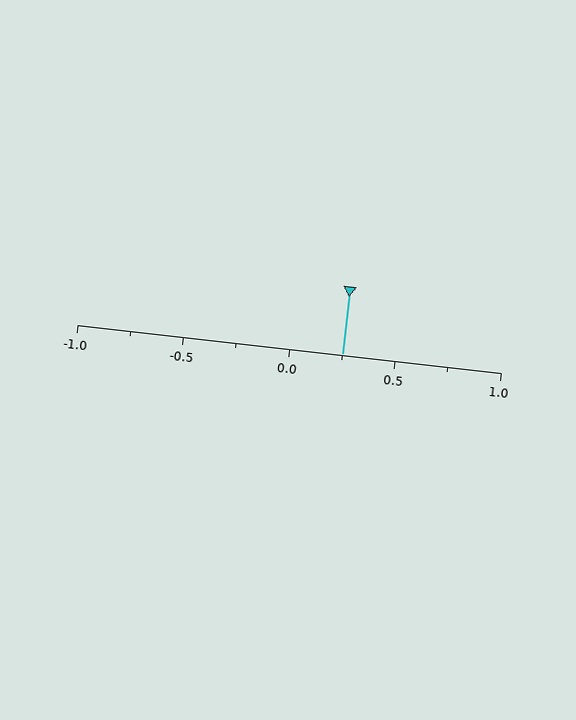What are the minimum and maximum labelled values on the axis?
The axis runs from -1.0 to 1.0.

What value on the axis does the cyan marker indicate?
The marker indicates approximately 0.25.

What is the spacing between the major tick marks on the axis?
The major ticks are spaced 0.5 apart.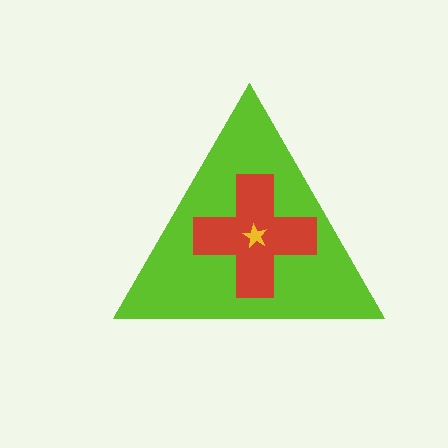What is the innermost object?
The yellow star.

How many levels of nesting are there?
3.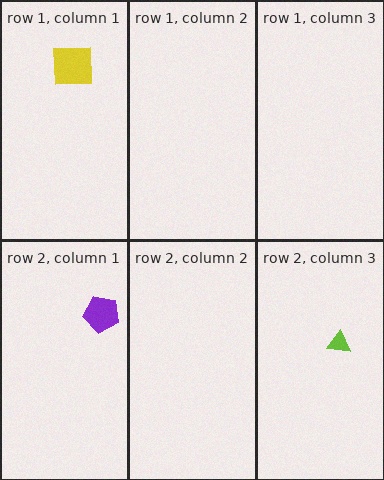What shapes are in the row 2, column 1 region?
The purple pentagon.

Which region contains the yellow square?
The row 1, column 1 region.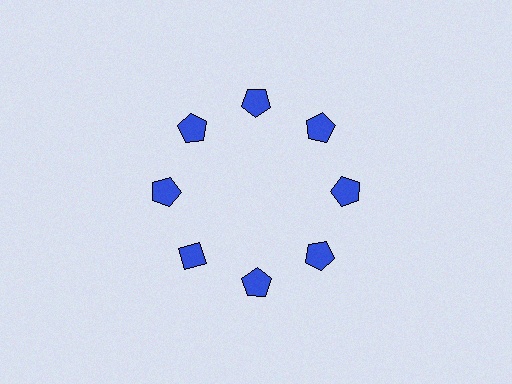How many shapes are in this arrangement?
There are 8 shapes arranged in a ring pattern.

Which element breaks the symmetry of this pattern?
The blue diamond at roughly the 8 o'clock position breaks the symmetry. All other shapes are blue pentagons.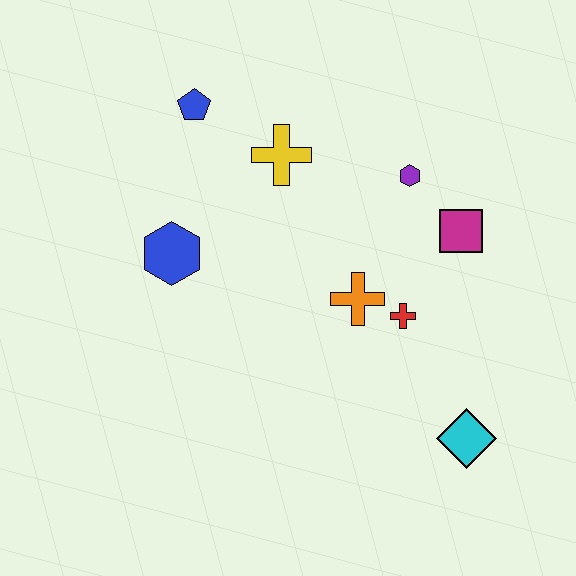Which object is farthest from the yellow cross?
The cyan diamond is farthest from the yellow cross.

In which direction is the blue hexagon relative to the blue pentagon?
The blue hexagon is below the blue pentagon.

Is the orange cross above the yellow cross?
No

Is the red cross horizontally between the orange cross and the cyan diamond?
Yes